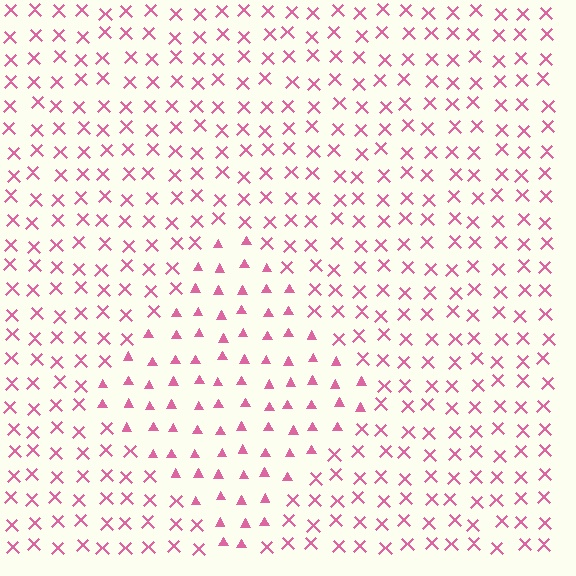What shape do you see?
I see a diamond.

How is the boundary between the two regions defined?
The boundary is defined by a change in element shape: triangles inside vs. X marks outside. All elements share the same color and spacing.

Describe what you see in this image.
The image is filled with small pink elements arranged in a uniform grid. A diamond-shaped region contains triangles, while the surrounding area contains X marks. The boundary is defined purely by the change in element shape.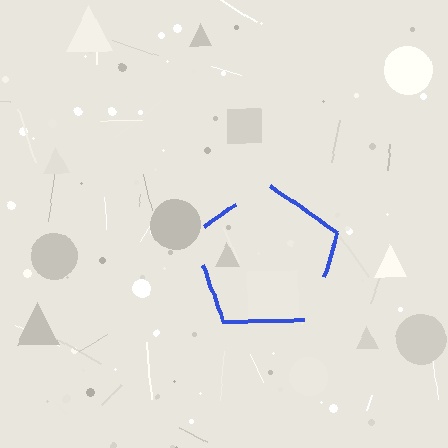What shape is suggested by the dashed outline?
The dashed outline suggests a pentagon.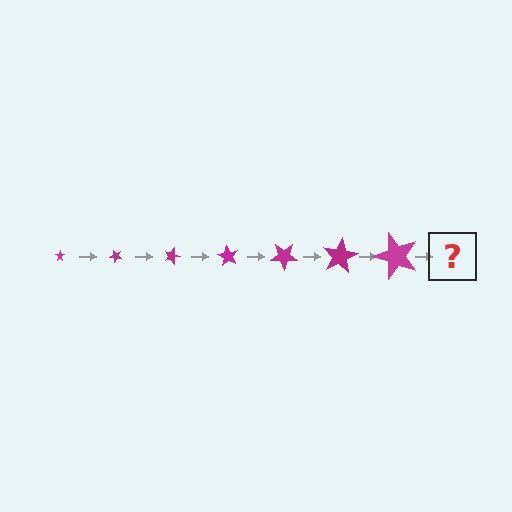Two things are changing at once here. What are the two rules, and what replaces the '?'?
The two rules are that the star grows larger each step and it rotates 45 degrees each step. The '?' should be a star, larger than the previous one and rotated 315 degrees from the start.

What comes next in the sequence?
The next element should be a star, larger than the previous one and rotated 315 degrees from the start.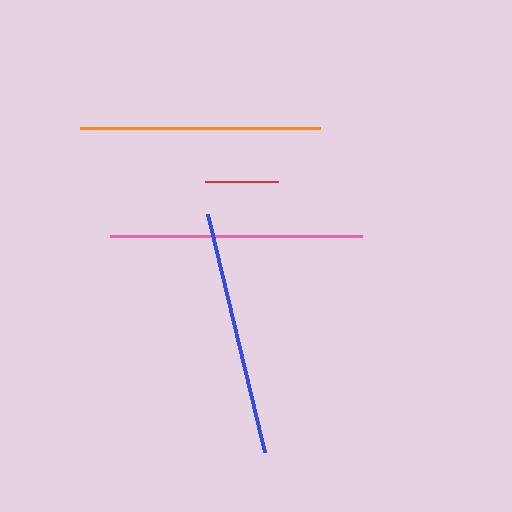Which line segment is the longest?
The pink line is the longest at approximately 252 pixels.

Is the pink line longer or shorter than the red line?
The pink line is longer than the red line.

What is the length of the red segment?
The red segment is approximately 73 pixels long.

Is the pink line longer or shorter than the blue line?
The pink line is longer than the blue line.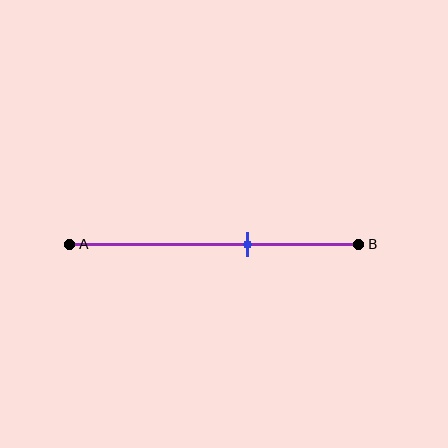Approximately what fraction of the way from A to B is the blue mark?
The blue mark is approximately 60% of the way from A to B.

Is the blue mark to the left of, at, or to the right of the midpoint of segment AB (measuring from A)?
The blue mark is to the right of the midpoint of segment AB.